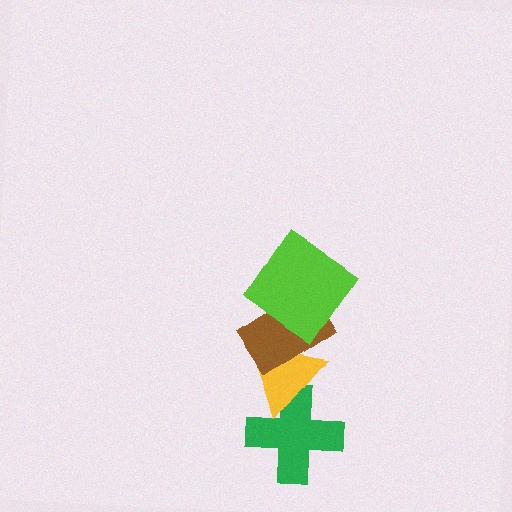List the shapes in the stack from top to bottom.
From top to bottom: the lime diamond, the brown rectangle, the yellow triangle, the green cross.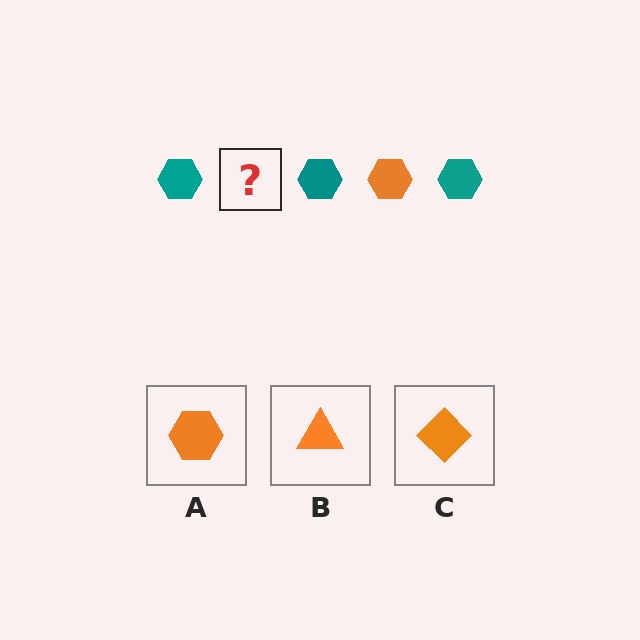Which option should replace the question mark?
Option A.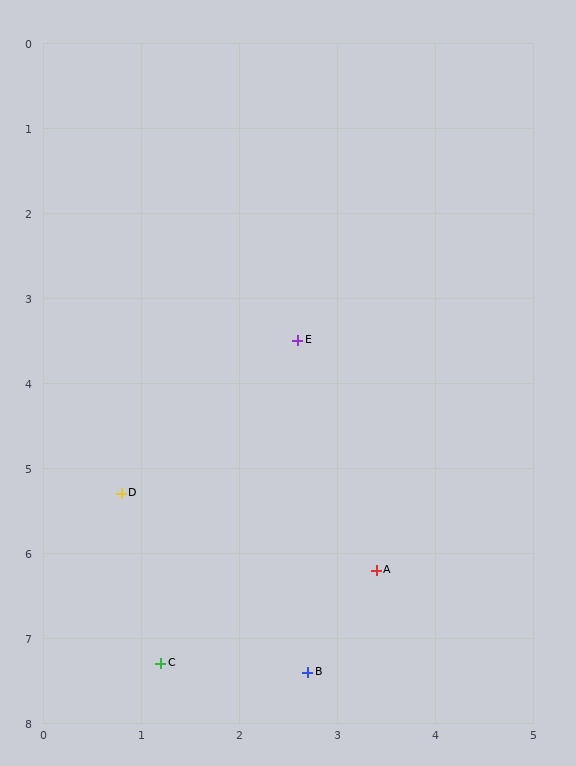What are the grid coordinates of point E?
Point E is at approximately (2.6, 3.5).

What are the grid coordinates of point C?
Point C is at approximately (1.2, 7.3).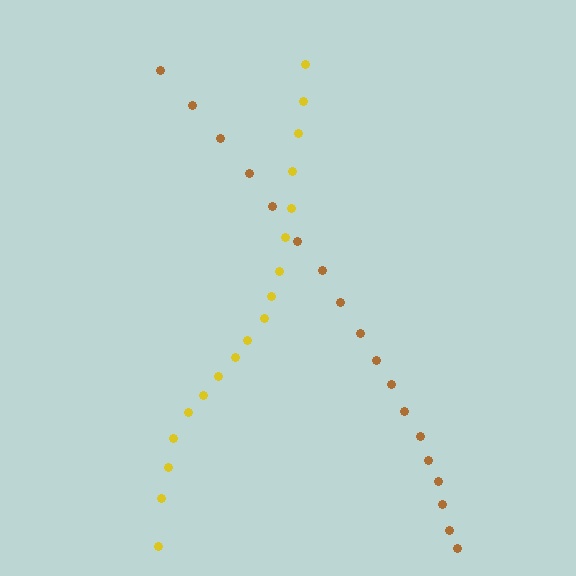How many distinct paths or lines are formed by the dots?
There are 2 distinct paths.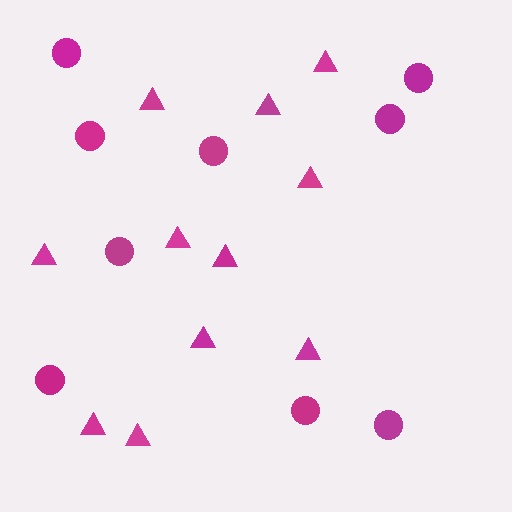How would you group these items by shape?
There are 2 groups: one group of triangles (11) and one group of circles (9).